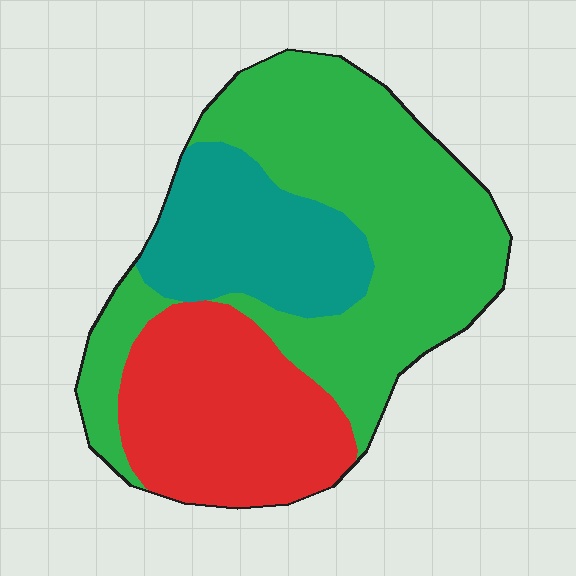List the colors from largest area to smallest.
From largest to smallest: green, red, teal.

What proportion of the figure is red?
Red covers around 30% of the figure.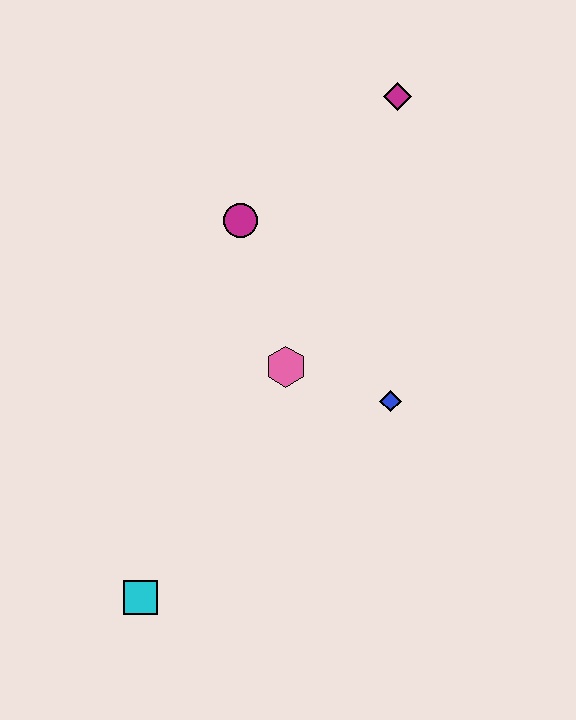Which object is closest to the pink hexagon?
The blue diamond is closest to the pink hexagon.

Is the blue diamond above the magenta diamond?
No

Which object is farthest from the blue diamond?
The cyan square is farthest from the blue diamond.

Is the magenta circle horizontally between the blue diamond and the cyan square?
Yes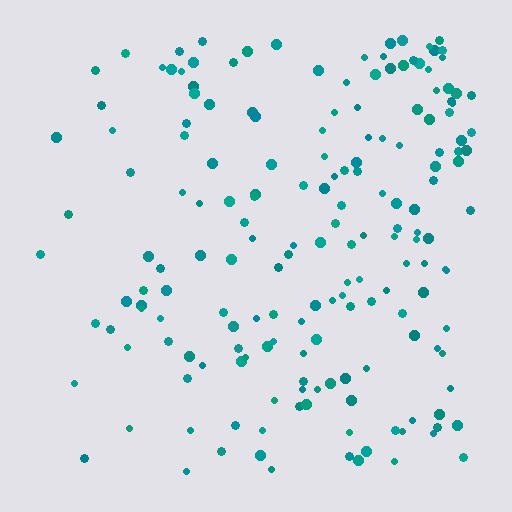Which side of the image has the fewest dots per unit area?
The left.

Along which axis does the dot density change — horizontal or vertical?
Horizontal.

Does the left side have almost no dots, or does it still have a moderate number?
Still a moderate number, just noticeably fewer than the right.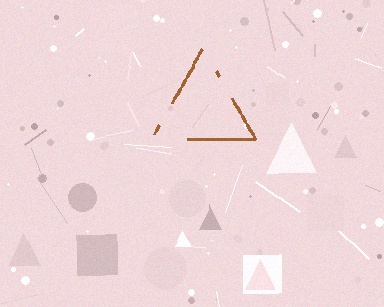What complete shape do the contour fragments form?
The contour fragments form a triangle.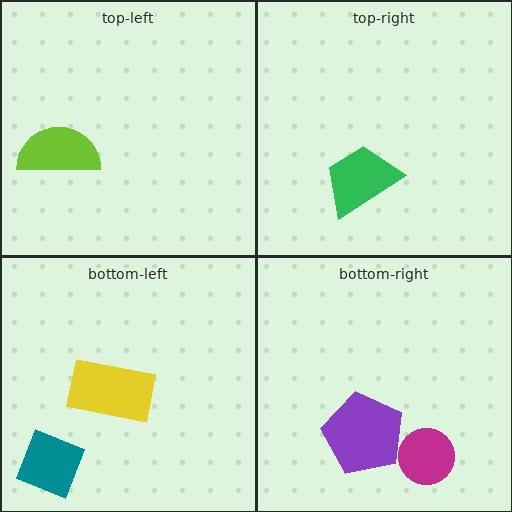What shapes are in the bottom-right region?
The purple pentagon, the magenta circle.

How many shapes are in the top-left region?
1.